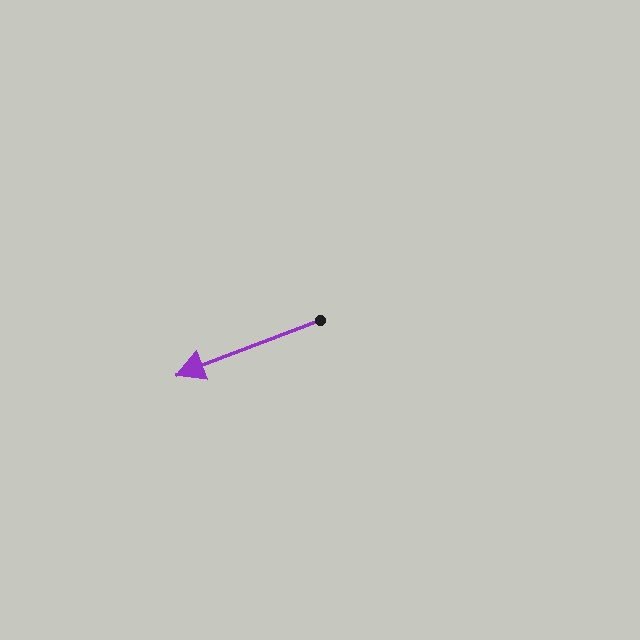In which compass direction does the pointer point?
West.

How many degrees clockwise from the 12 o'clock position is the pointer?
Approximately 249 degrees.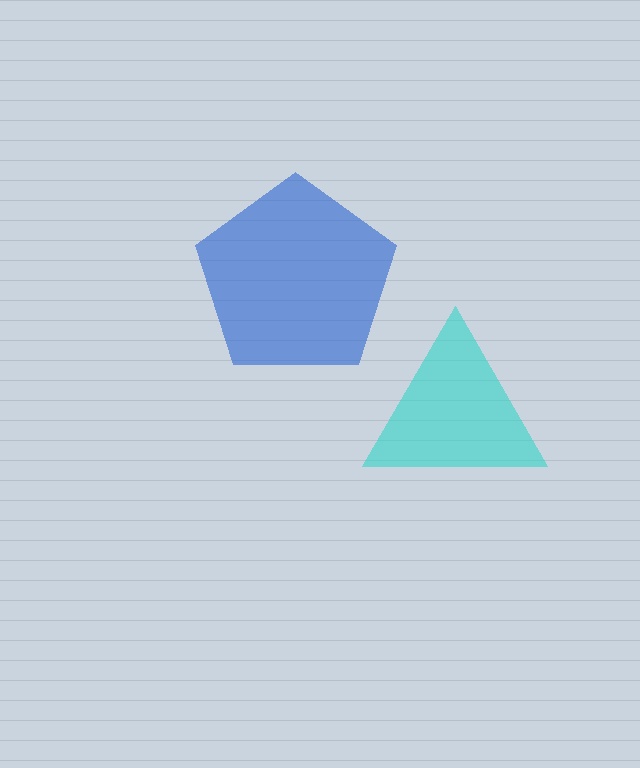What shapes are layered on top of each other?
The layered shapes are: a cyan triangle, a blue pentagon.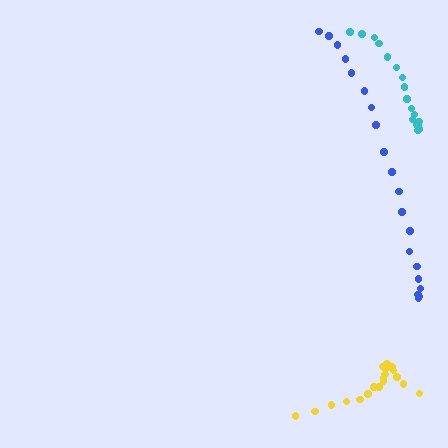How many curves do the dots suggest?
There are 3 distinct paths.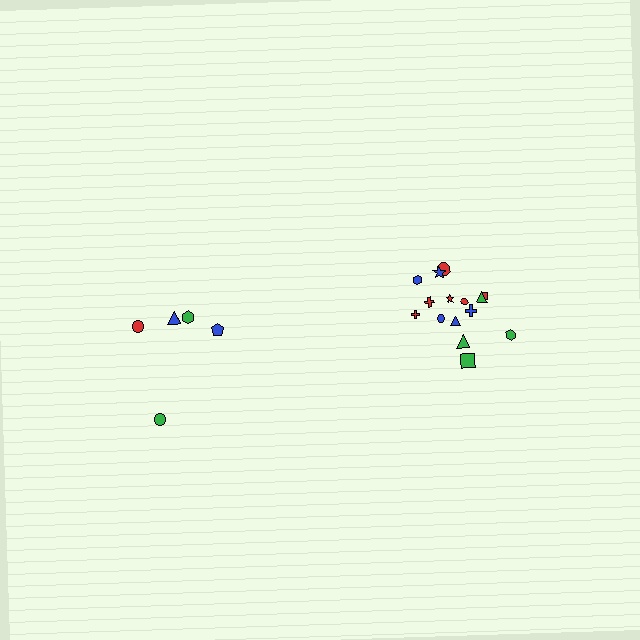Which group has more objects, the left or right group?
The right group.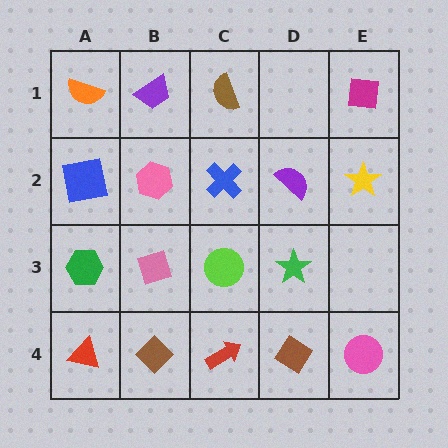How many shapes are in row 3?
4 shapes.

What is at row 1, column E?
A magenta square.